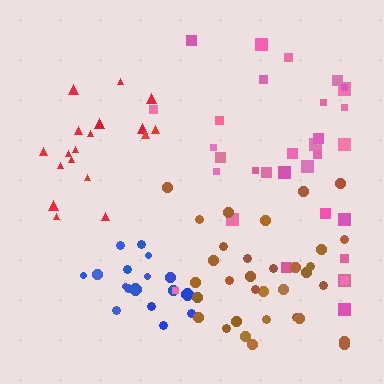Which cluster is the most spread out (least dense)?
Pink.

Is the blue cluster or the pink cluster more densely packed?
Blue.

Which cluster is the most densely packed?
Blue.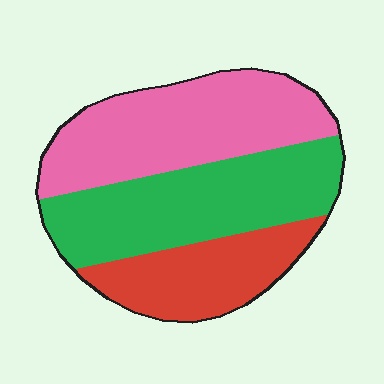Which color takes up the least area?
Red, at roughly 25%.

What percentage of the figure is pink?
Pink covers roughly 40% of the figure.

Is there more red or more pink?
Pink.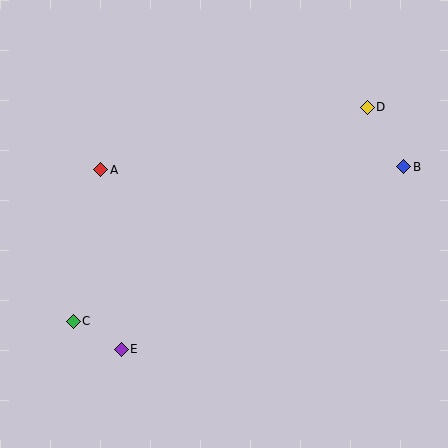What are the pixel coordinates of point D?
Point D is at (367, 107).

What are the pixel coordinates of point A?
Point A is at (101, 170).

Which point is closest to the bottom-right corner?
Point B is closest to the bottom-right corner.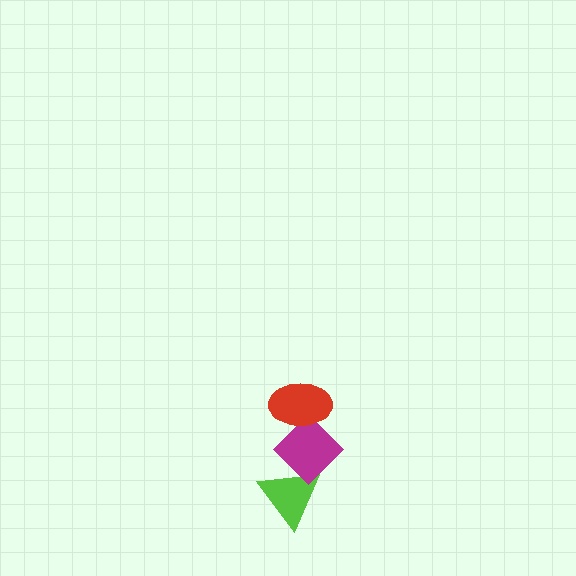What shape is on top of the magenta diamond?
The red ellipse is on top of the magenta diamond.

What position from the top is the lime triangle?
The lime triangle is 3rd from the top.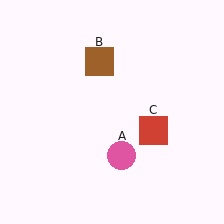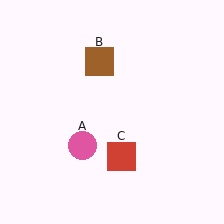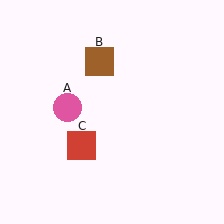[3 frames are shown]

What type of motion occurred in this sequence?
The pink circle (object A), red square (object C) rotated clockwise around the center of the scene.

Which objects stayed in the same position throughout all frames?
Brown square (object B) remained stationary.